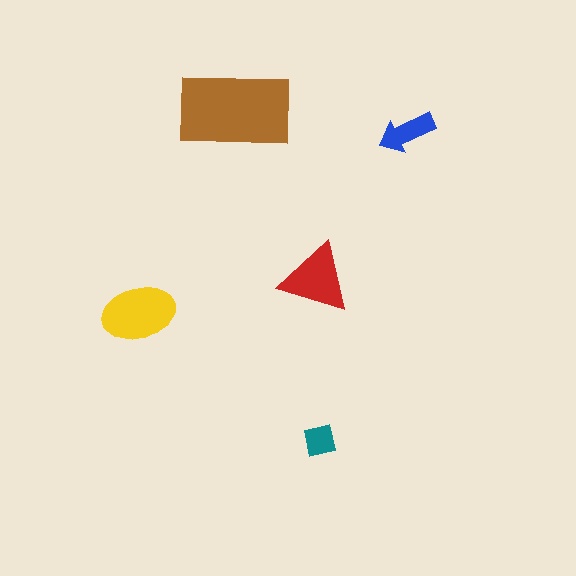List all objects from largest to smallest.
The brown rectangle, the yellow ellipse, the red triangle, the blue arrow, the teal square.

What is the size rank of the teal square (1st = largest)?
5th.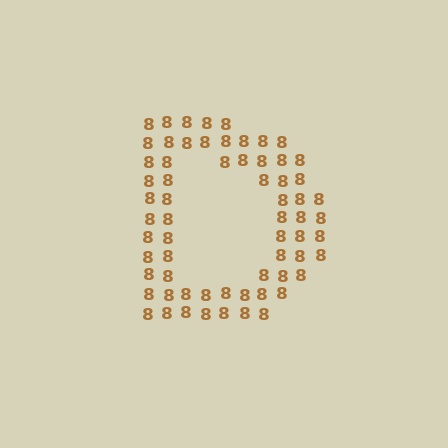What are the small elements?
The small elements are digit 8's.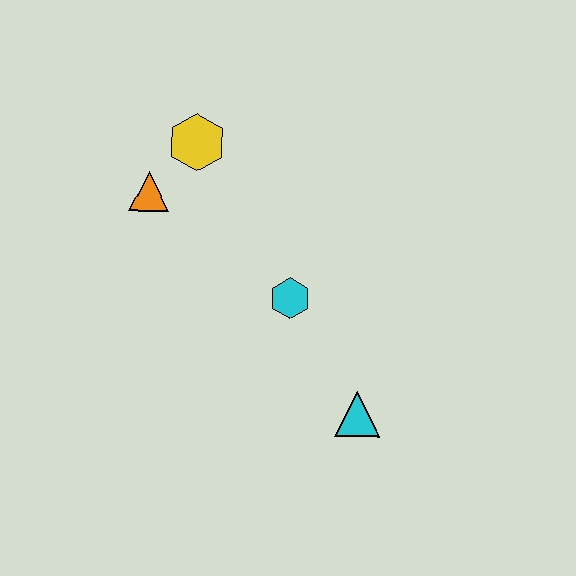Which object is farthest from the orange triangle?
The cyan triangle is farthest from the orange triangle.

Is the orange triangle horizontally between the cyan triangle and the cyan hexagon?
No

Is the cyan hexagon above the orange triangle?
No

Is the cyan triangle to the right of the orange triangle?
Yes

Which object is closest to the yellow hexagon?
The orange triangle is closest to the yellow hexagon.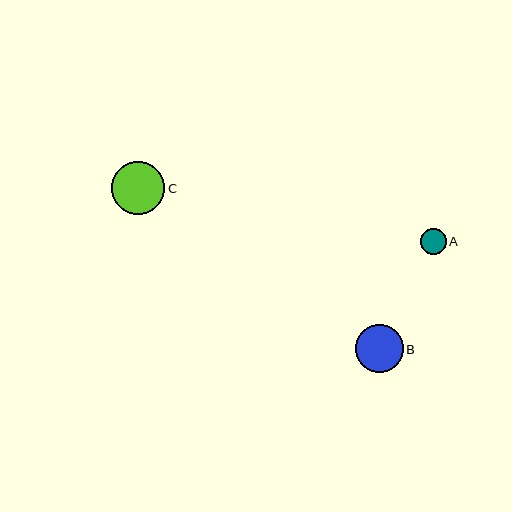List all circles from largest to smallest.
From largest to smallest: C, B, A.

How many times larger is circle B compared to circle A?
Circle B is approximately 1.9 times the size of circle A.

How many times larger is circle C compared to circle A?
Circle C is approximately 2.1 times the size of circle A.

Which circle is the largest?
Circle C is the largest with a size of approximately 53 pixels.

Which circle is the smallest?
Circle A is the smallest with a size of approximately 25 pixels.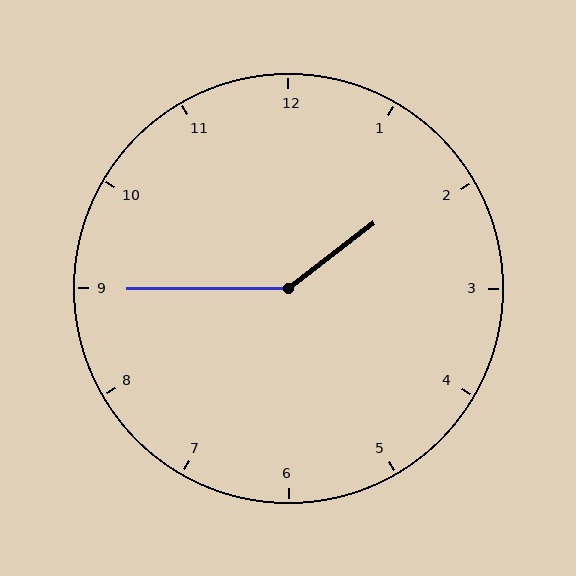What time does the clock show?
1:45.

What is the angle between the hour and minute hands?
Approximately 142 degrees.